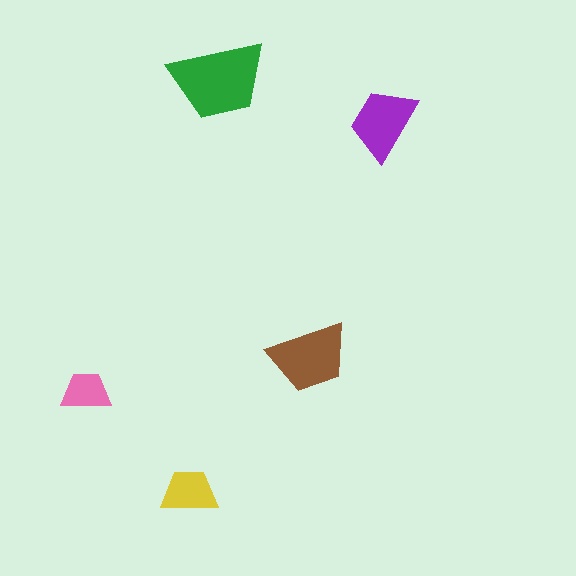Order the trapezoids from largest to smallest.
the green one, the brown one, the purple one, the yellow one, the pink one.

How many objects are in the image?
There are 5 objects in the image.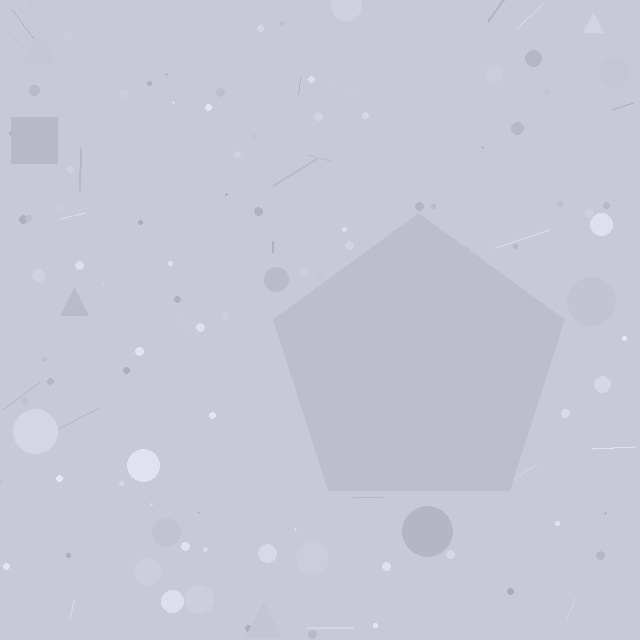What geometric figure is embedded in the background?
A pentagon is embedded in the background.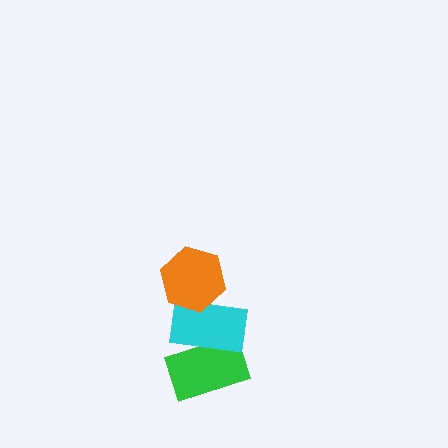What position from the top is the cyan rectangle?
The cyan rectangle is 2nd from the top.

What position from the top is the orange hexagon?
The orange hexagon is 1st from the top.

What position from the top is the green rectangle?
The green rectangle is 3rd from the top.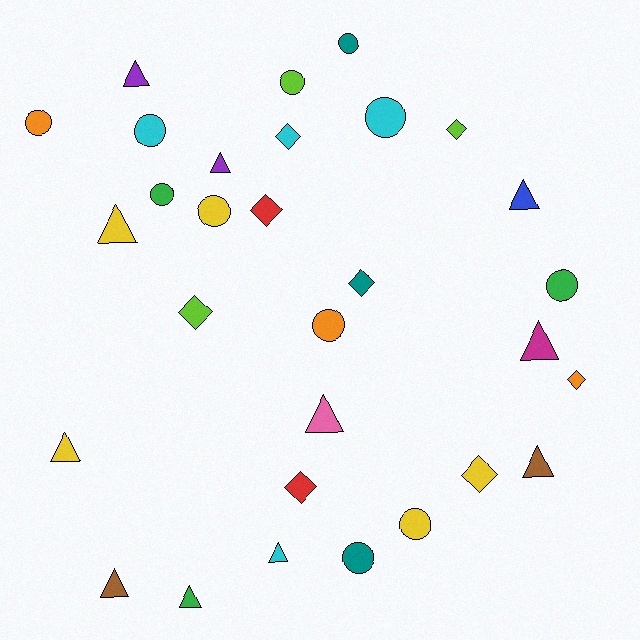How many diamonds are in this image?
There are 8 diamonds.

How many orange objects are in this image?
There are 3 orange objects.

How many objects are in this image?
There are 30 objects.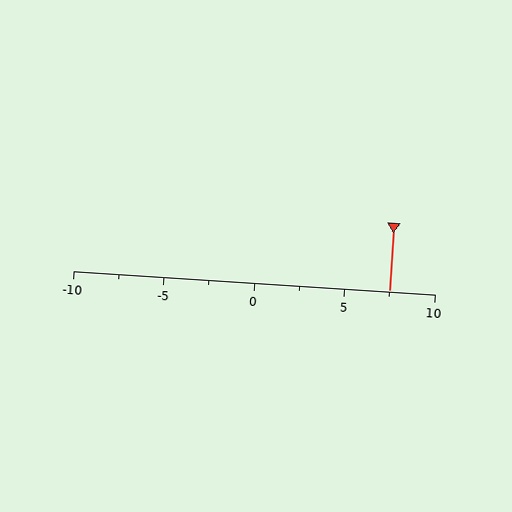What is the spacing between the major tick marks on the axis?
The major ticks are spaced 5 apart.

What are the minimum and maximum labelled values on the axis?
The axis runs from -10 to 10.